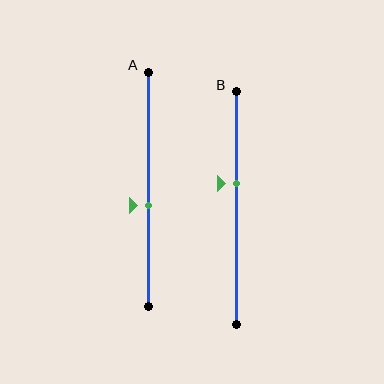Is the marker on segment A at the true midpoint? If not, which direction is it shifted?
No, the marker on segment A is shifted downward by about 7% of the segment length.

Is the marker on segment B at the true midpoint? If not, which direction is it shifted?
No, the marker on segment B is shifted upward by about 10% of the segment length.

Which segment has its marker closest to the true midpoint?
Segment A has its marker closest to the true midpoint.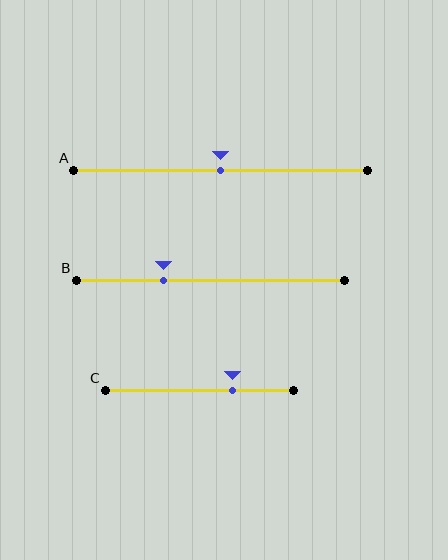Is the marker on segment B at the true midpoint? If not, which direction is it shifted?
No, the marker on segment B is shifted to the left by about 17% of the segment length.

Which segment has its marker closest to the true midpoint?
Segment A has its marker closest to the true midpoint.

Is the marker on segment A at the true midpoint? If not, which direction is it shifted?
Yes, the marker on segment A is at the true midpoint.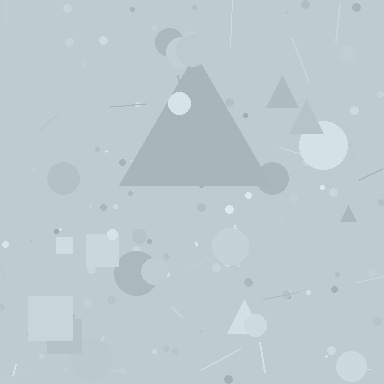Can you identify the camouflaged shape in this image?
The camouflaged shape is a triangle.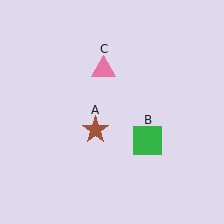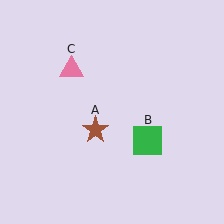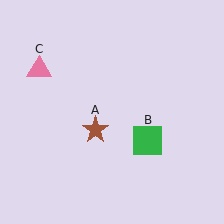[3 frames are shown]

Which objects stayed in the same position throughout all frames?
Brown star (object A) and green square (object B) remained stationary.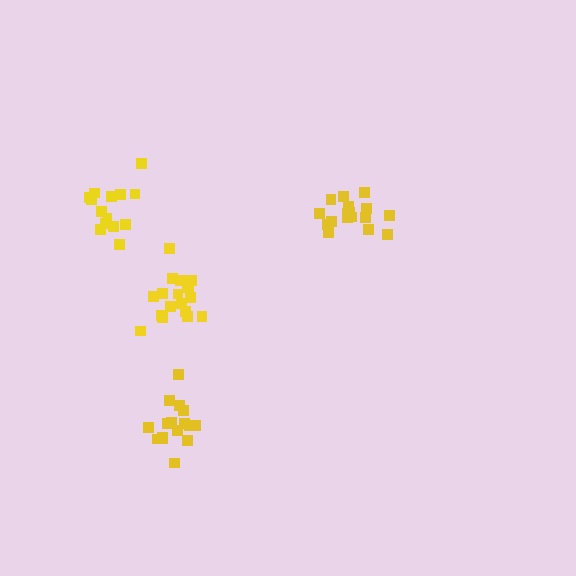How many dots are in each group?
Group 1: 17 dots, Group 2: 14 dots, Group 3: 16 dots, Group 4: 18 dots (65 total).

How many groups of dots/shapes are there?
There are 4 groups.